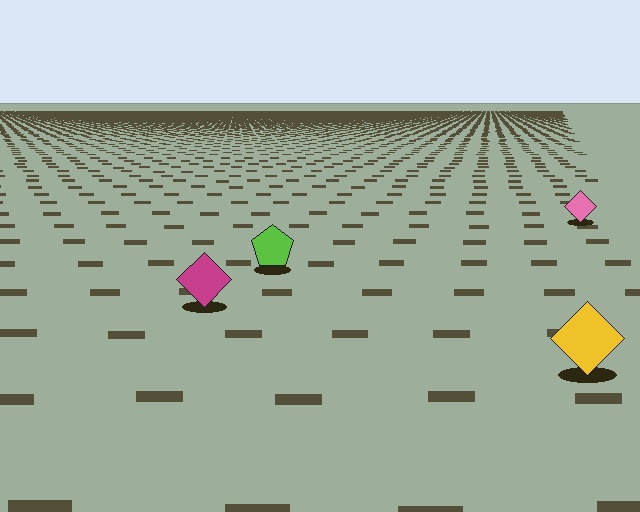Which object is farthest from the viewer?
The pink diamond is farthest from the viewer. It appears smaller and the ground texture around it is denser.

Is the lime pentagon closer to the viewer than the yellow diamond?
No. The yellow diamond is closer — you can tell from the texture gradient: the ground texture is coarser near it.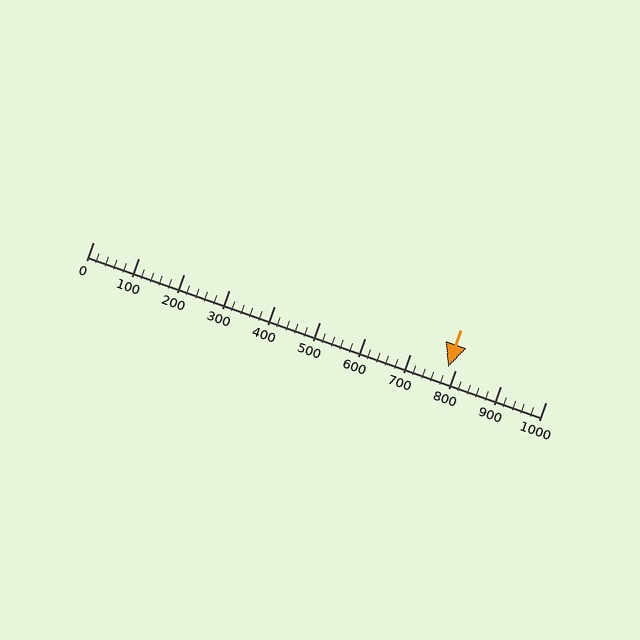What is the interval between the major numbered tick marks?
The major tick marks are spaced 100 units apart.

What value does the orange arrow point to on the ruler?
The orange arrow points to approximately 785.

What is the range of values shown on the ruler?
The ruler shows values from 0 to 1000.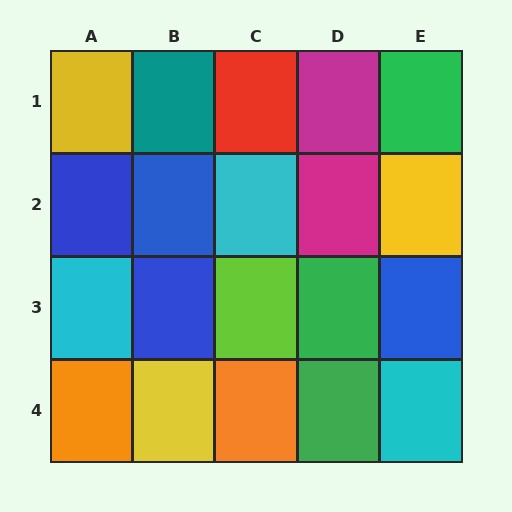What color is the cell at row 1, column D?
Magenta.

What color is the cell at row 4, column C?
Orange.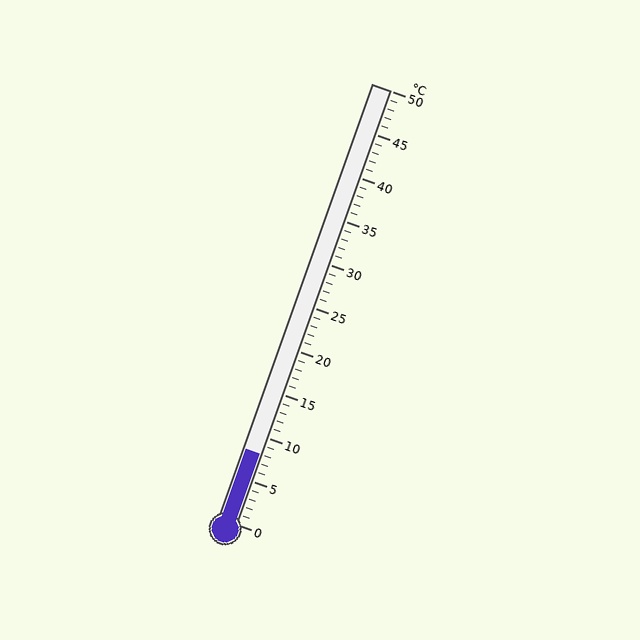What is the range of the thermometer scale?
The thermometer scale ranges from 0°C to 50°C.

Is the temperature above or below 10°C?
The temperature is below 10°C.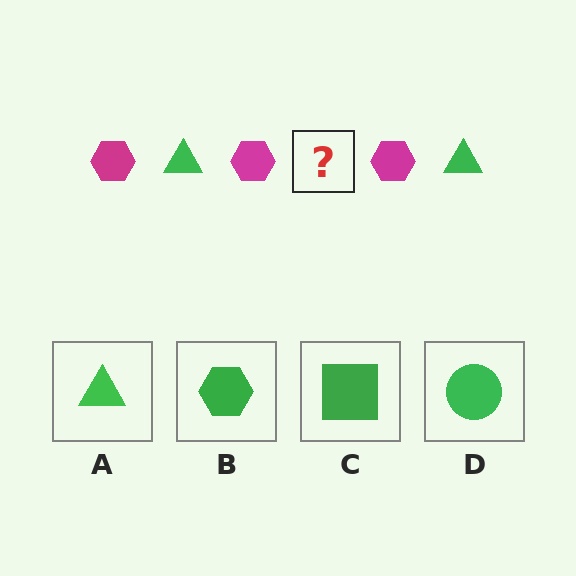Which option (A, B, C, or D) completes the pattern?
A.